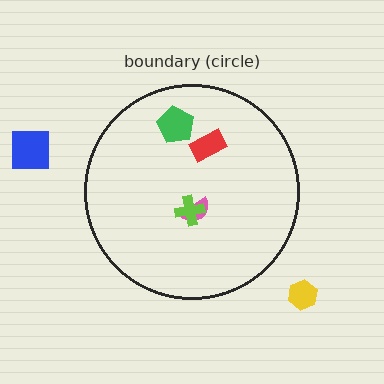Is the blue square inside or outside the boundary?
Outside.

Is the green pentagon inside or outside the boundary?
Inside.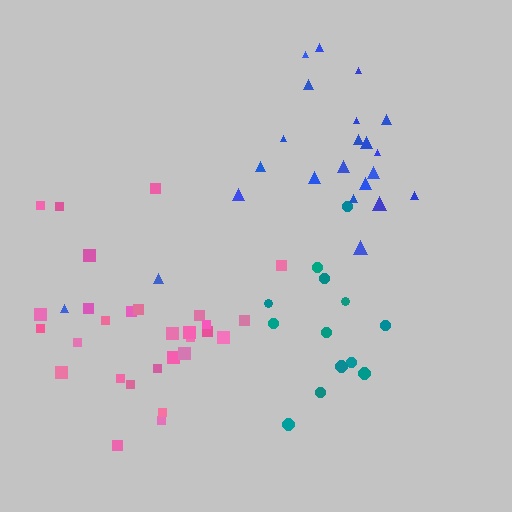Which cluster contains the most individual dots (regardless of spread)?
Pink (29).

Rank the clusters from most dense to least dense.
pink, teal, blue.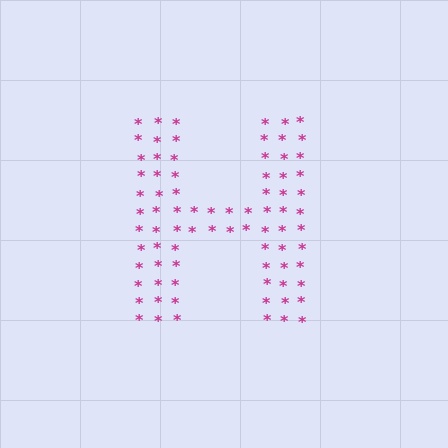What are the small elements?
The small elements are asterisks.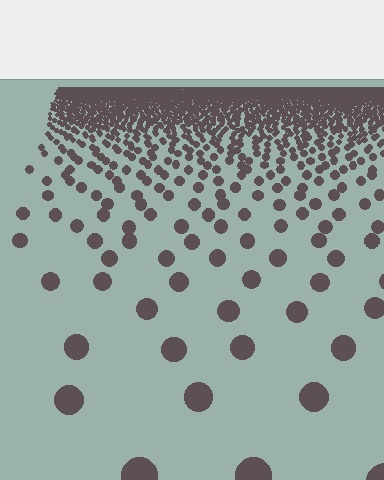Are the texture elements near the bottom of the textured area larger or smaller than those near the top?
Larger. Near the bottom, elements are closer to the viewer and appear at a bigger on-screen size.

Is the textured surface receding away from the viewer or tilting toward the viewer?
The surface is receding away from the viewer. Texture elements get smaller and denser toward the top.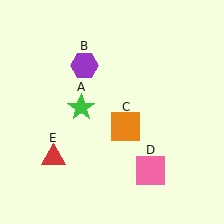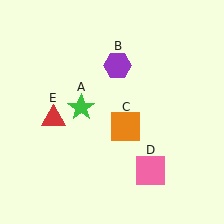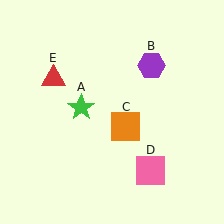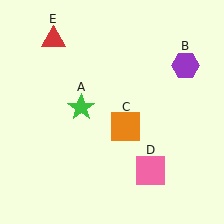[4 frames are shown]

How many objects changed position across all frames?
2 objects changed position: purple hexagon (object B), red triangle (object E).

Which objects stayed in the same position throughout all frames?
Green star (object A) and orange square (object C) and pink square (object D) remained stationary.